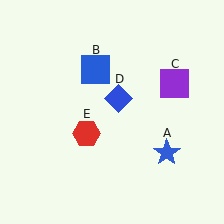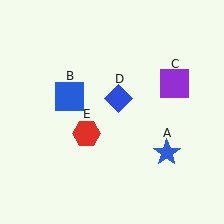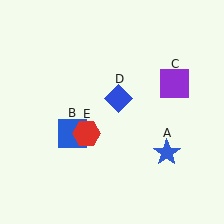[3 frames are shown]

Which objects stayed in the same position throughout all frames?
Blue star (object A) and purple square (object C) and blue diamond (object D) and red hexagon (object E) remained stationary.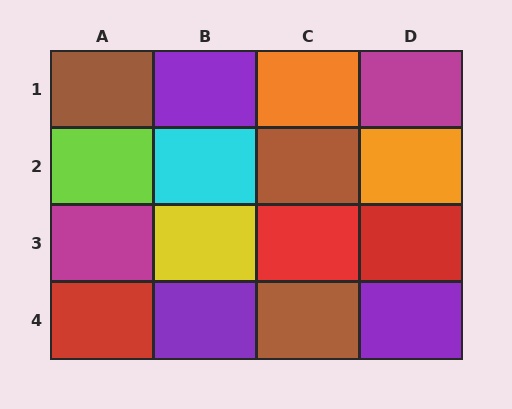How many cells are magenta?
2 cells are magenta.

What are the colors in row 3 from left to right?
Magenta, yellow, red, red.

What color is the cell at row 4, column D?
Purple.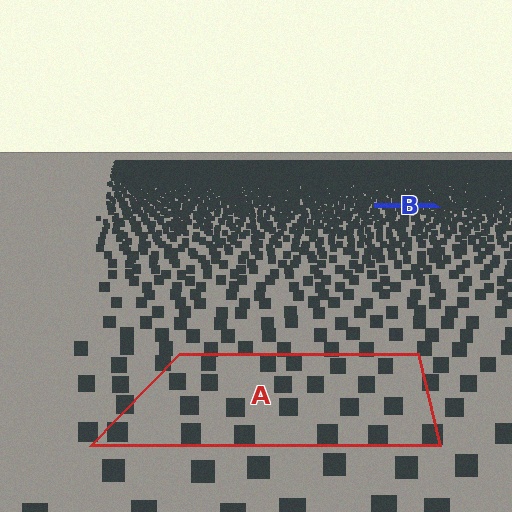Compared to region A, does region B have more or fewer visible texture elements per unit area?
Region B has more texture elements per unit area — they are packed more densely because it is farther away.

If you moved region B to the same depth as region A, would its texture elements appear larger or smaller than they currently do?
They would appear larger. At a closer depth, the same texture elements are projected at a bigger on-screen size.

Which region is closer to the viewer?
Region A is closer. The texture elements there are larger and more spread out.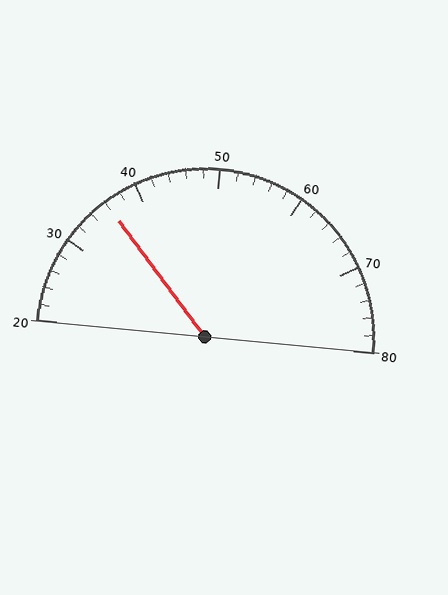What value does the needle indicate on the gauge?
The needle indicates approximately 36.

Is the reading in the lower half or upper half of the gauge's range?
The reading is in the lower half of the range (20 to 80).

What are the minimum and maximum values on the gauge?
The gauge ranges from 20 to 80.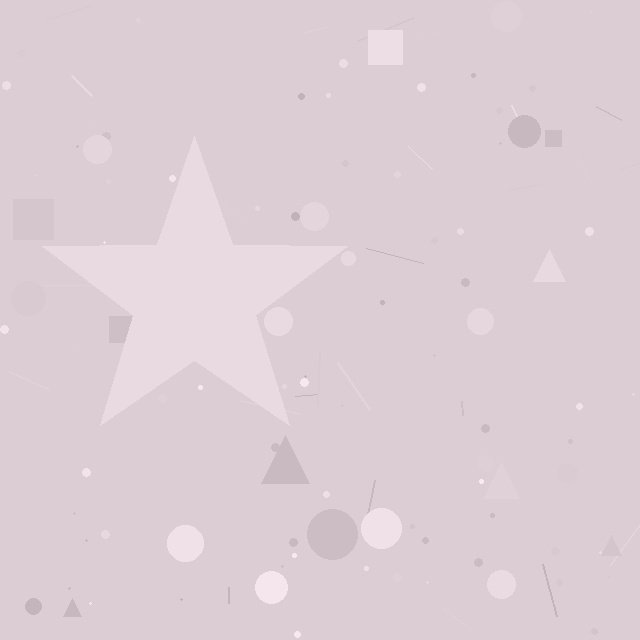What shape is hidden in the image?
A star is hidden in the image.